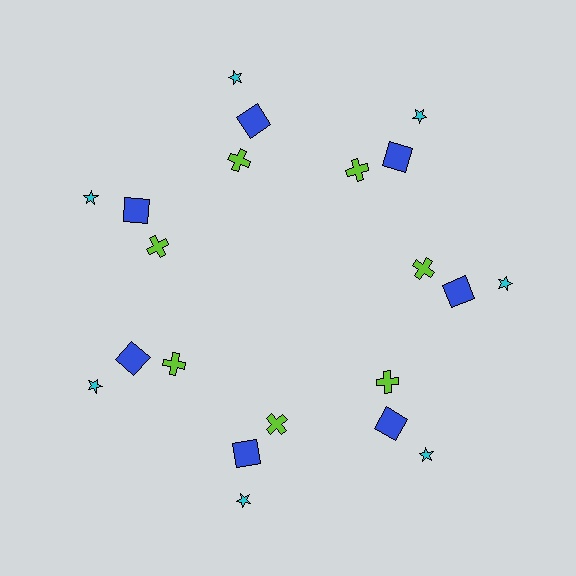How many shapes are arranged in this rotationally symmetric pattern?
There are 21 shapes, arranged in 7 groups of 3.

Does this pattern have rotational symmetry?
Yes, this pattern has 7-fold rotational symmetry. It looks the same after rotating 51 degrees around the center.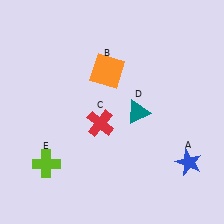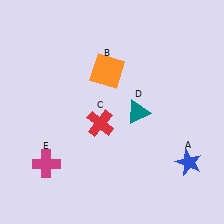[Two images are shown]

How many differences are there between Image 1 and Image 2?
There is 1 difference between the two images.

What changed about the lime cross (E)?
In Image 1, E is lime. In Image 2, it changed to magenta.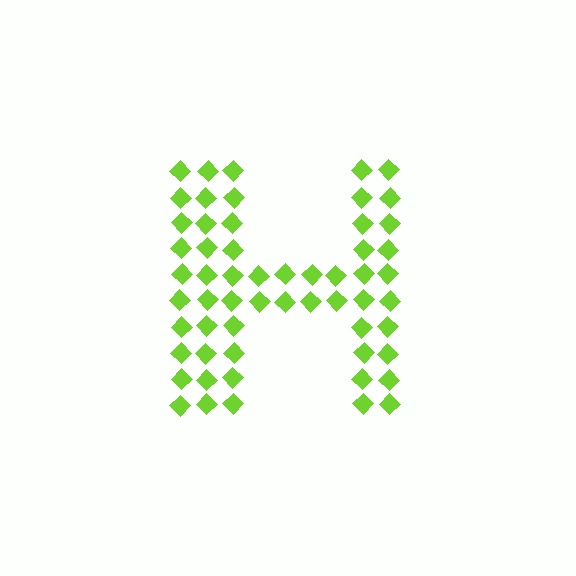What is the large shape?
The large shape is the letter H.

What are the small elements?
The small elements are diamonds.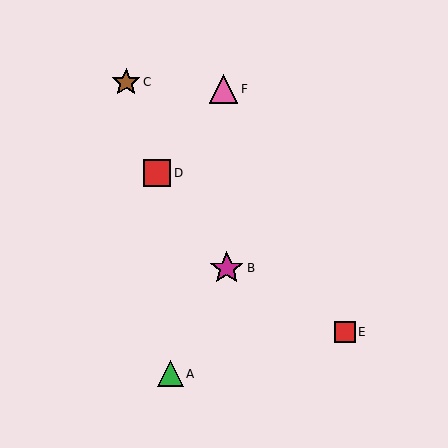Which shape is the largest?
The magenta star (labeled B) is the largest.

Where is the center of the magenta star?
The center of the magenta star is at (227, 268).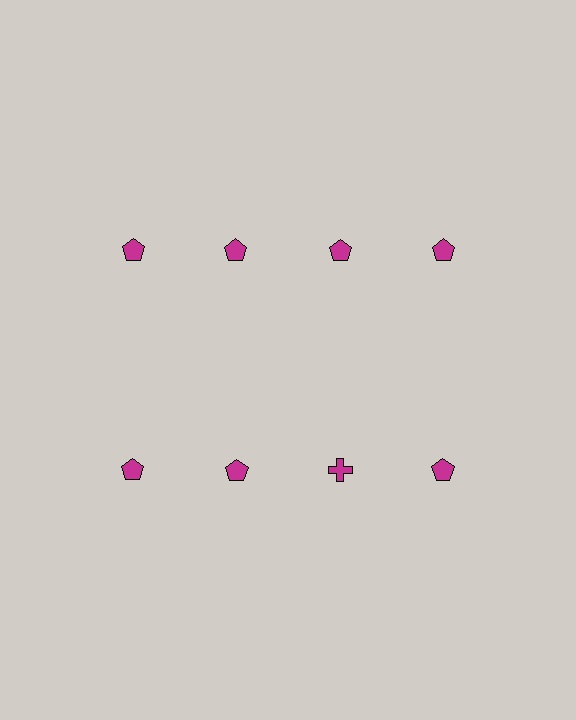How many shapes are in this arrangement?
There are 8 shapes arranged in a grid pattern.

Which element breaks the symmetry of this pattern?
The magenta cross in the second row, center column breaks the symmetry. All other shapes are magenta pentagons.